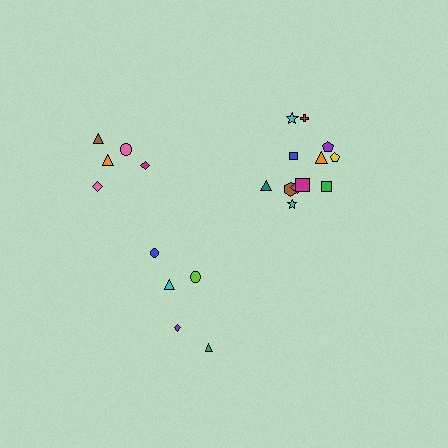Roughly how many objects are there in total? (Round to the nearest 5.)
Roughly 20 objects in total.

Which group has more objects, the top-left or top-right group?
The top-right group.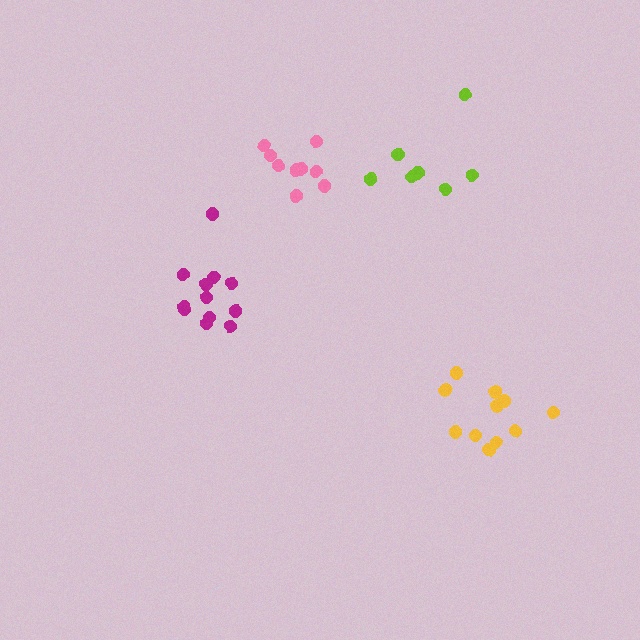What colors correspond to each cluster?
The clusters are colored: pink, lime, magenta, yellow.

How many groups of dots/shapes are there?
There are 4 groups.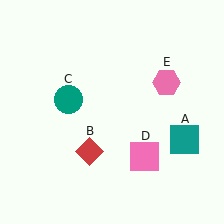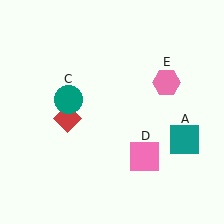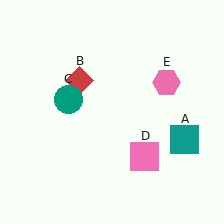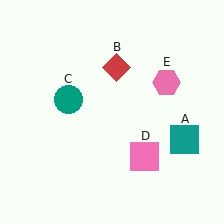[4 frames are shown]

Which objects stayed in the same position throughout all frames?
Teal square (object A) and teal circle (object C) and pink square (object D) and pink hexagon (object E) remained stationary.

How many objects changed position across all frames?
1 object changed position: red diamond (object B).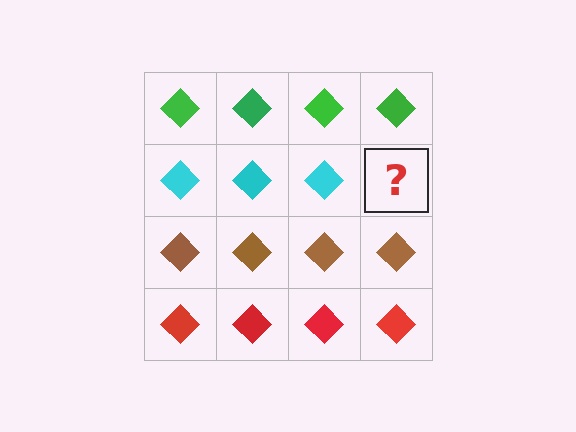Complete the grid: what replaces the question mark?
The question mark should be replaced with a cyan diamond.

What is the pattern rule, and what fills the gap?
The rule is that each row has a consistent color. The gap should be filled with a cyan diamond.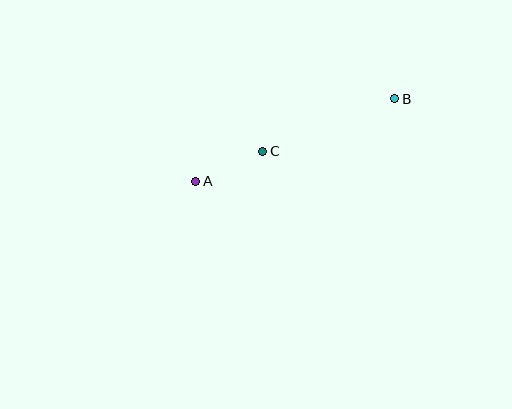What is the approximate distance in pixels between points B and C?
The distance between B and C is approximately 142 pixels.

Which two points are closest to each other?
Points A and C are closest to each other.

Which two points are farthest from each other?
Points A and B are farthest from each other.